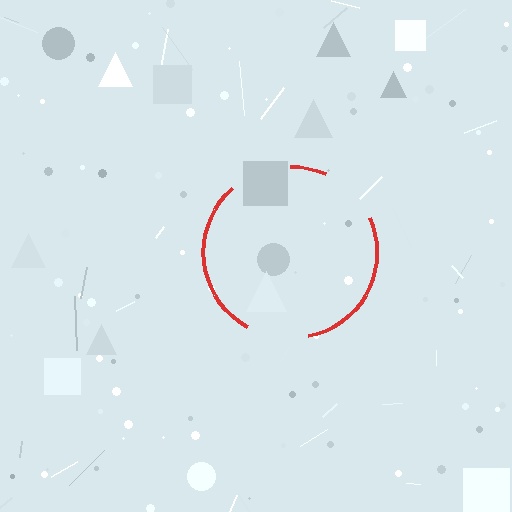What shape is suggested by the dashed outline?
The dashed outline suggests a circle.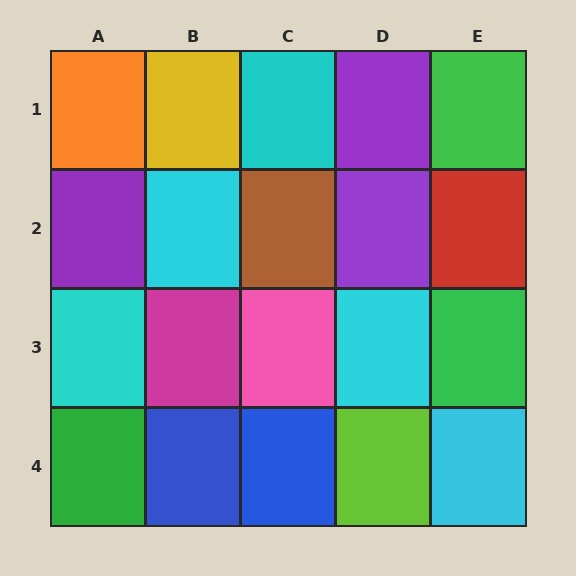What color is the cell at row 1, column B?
Yellow.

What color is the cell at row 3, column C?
Pink.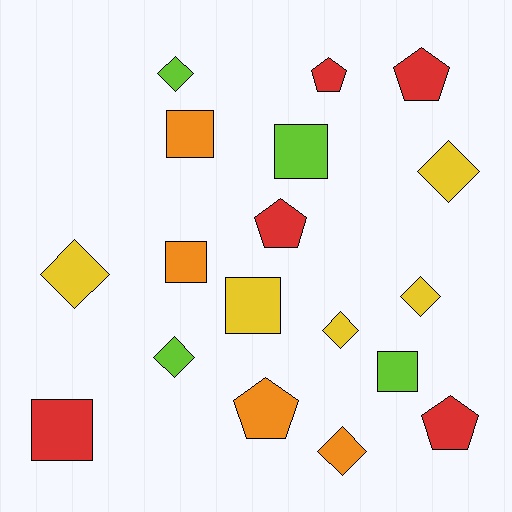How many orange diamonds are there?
There is 1 orange diamond.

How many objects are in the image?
There are 18 objects.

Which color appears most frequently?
Yellow, with 5 objects.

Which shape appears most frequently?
Diamond, with 7 objects.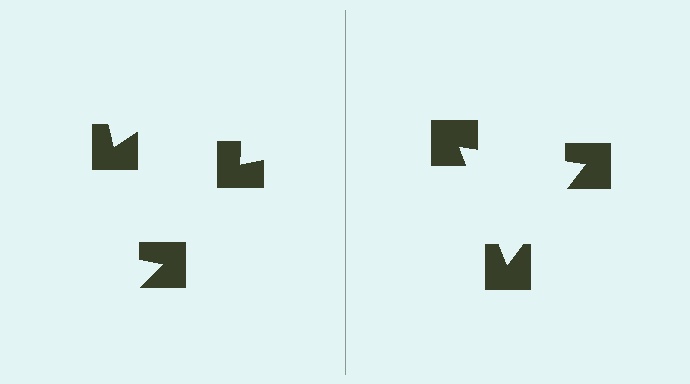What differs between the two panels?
The notched squares are positioned identically on both sides; only the wedge orientations differ. On the right they align to a triangle; on the left they are misaligned.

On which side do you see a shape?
An illusory triangle appears on the right side. On the left side the wedge cuts are rotated, so no coherent shape forms.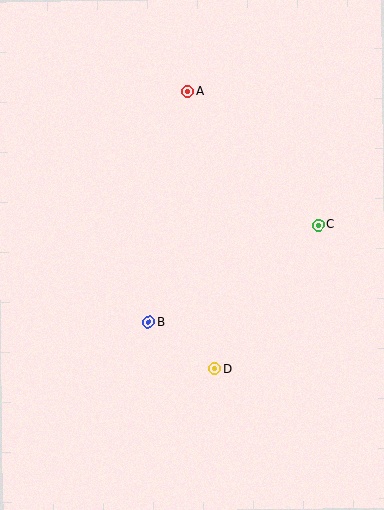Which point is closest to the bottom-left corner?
Point B is closest to the bottom-left corner.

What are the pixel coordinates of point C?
Point C is at (318, 225).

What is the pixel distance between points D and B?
The distance between D and B is 81 pixels.